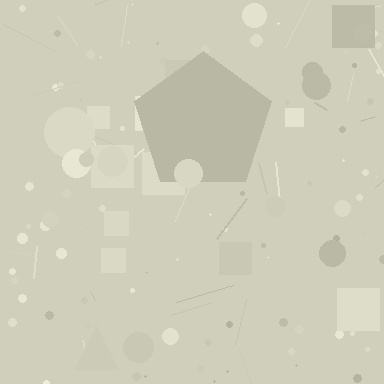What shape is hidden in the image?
A pentagon is hidden in the image.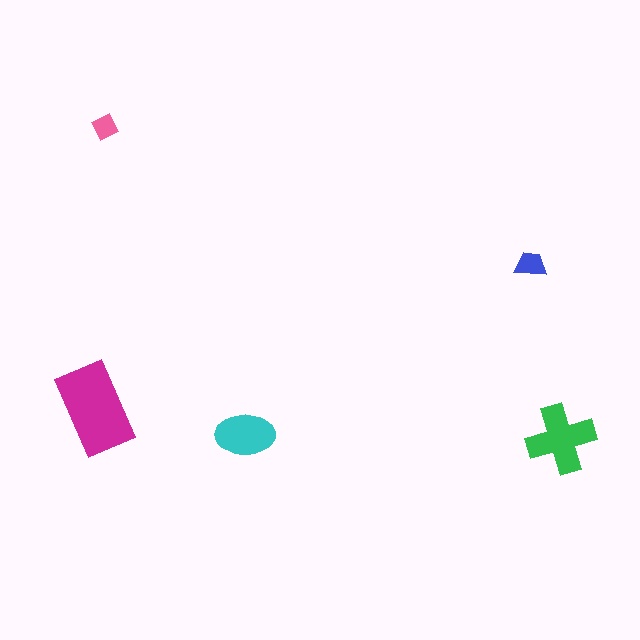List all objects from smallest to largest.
The pink diamond, the blue trapezoid, the cyan ellipse, the green cross, the magenta rectangle.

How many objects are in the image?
There are 5 objects in the image.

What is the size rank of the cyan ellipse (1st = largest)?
3rd.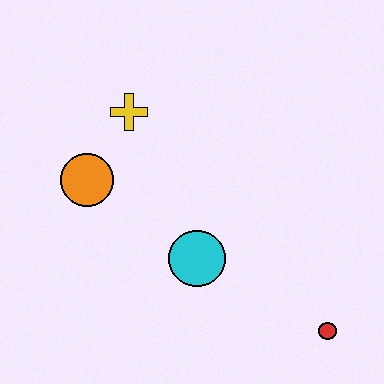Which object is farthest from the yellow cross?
The red circle is farthest from the yellow cross.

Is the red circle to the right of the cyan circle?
Yes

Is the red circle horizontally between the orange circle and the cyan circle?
No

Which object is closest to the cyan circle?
The orange circle is closest to the cyan circle.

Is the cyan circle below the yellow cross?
Yes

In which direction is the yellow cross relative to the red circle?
The yellow cross is above the red circle.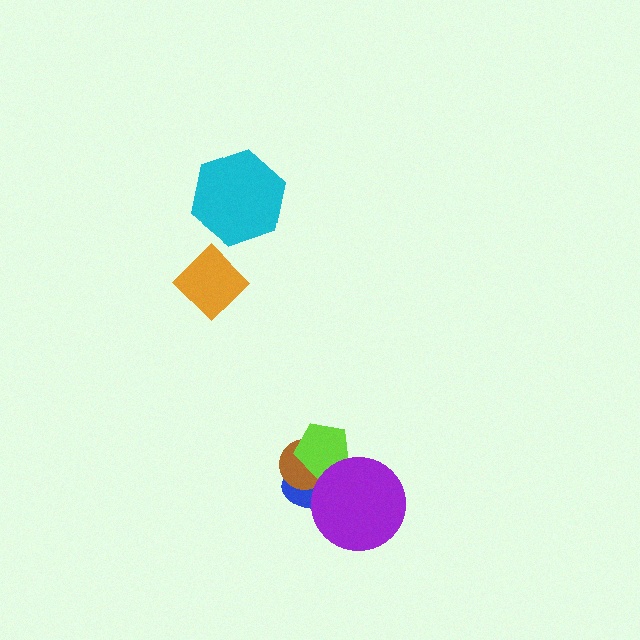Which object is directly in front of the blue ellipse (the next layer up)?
The brown circle is directly in front of the blue ellipse.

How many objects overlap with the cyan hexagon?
0 objects overlap with the cyan hexagon.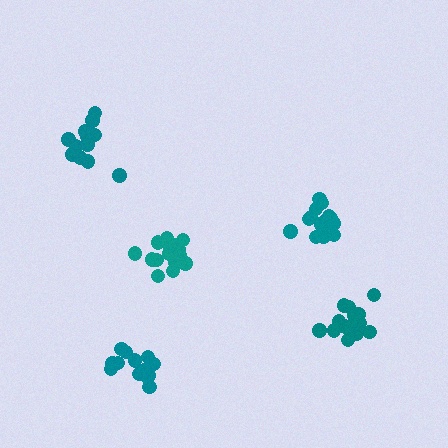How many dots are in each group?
Group 1: 17 dots, Group 2: 12 dots, Group 3: 14 dots, Group 4: 16 dots, Group 5: 16 dots (75 total).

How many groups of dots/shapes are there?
There are 5 groups.